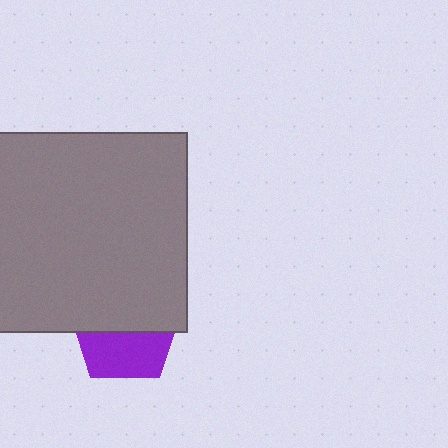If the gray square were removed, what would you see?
You would see the complete purple pentagon.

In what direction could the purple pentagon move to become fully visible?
The purple pentagon could move down. That would shift it out from behind the gray square entirely.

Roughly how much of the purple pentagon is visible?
A small part of it is visible (roughly 45%).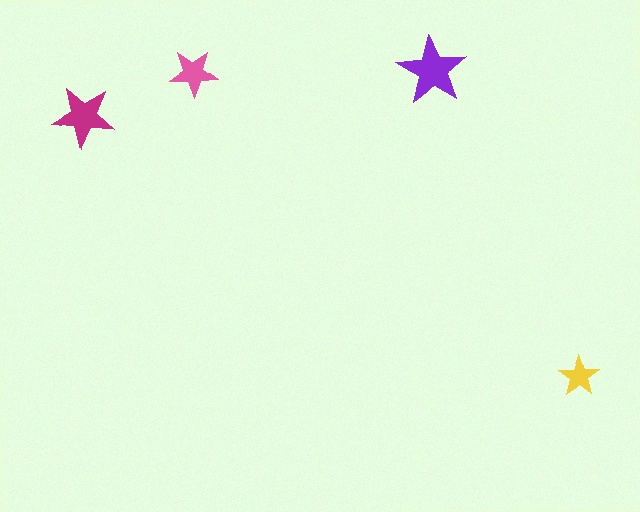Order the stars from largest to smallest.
the purple one, the magenta one, the pink one, the yellow one.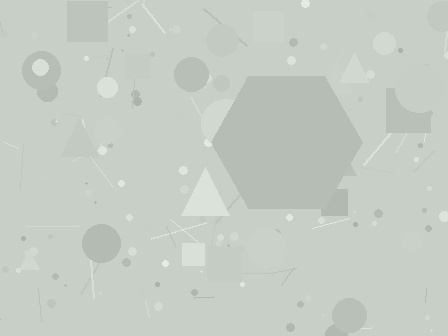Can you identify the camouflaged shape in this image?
The camouflaged shape is a hexagon.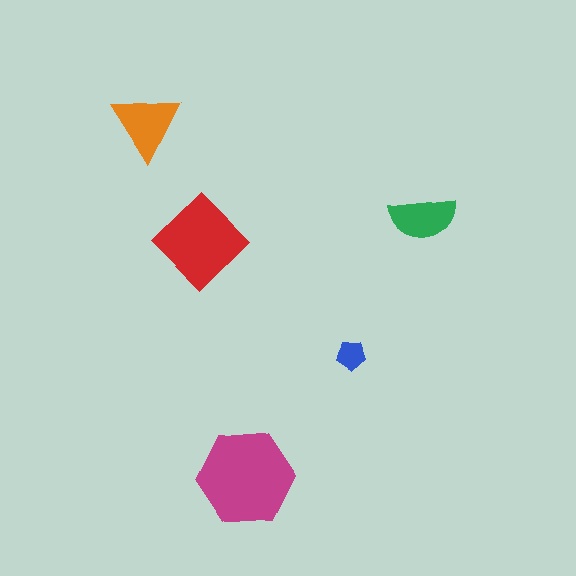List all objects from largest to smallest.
The magenta hexagon, the red diamond, the orange triangle, the green semicircle, the blue pentagon.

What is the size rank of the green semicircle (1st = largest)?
4th.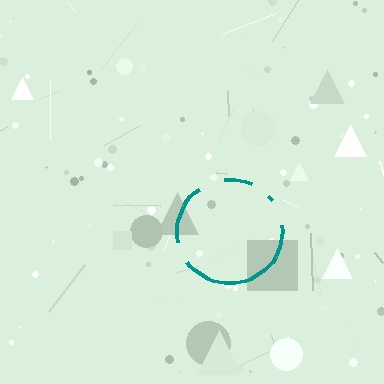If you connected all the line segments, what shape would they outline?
They would outline a circle.